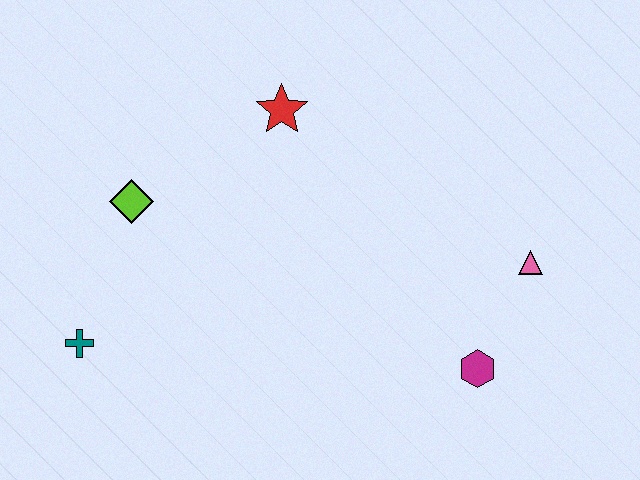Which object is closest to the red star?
The lime diamond is closest to the red star.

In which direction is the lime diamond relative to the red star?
The lime diamond is to the left of the red star.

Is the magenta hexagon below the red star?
Yes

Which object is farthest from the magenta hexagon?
The teal cross is farthest from the magenta hexagon.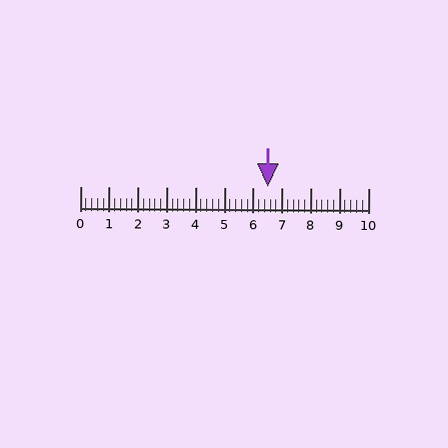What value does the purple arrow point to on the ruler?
The purple arrow points to approximately 6.5.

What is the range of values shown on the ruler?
The ruler shows values from 0 to 10.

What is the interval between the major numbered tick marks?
The major tick marks are spaced 1 units apart.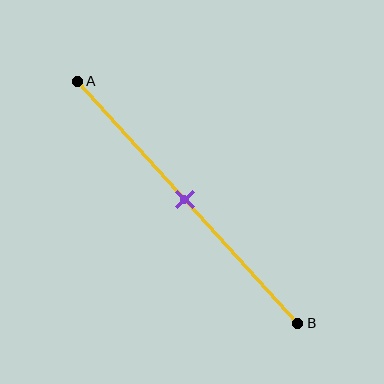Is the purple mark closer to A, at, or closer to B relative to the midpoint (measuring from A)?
The purple mark is approximately at the midpoint of segment AB.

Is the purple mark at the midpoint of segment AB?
Yes, the mark is approximately at the midpoint.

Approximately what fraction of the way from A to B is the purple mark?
The purple mark is approximately 50% of the way from A to B.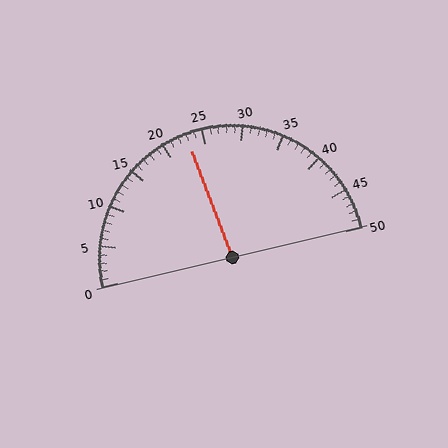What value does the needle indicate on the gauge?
The needle indicates approximately 23.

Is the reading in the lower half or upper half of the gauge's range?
The reading is in the lower half of the range (0 to 50).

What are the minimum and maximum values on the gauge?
The gauge ranges from 0 to 50.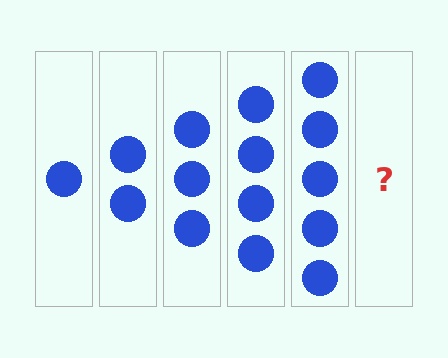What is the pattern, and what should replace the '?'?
The pattern is that each step adds one more circle. The '?' should be 6 circles.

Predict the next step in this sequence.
The next step is 6 circles.